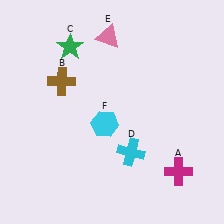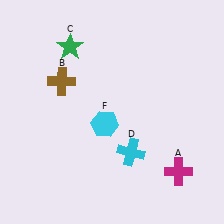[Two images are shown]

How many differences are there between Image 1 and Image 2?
There is 1 difference between the two images.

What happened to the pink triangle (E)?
The pink triangle (E) was removed in Image 2. It was in the top-left area of Image 1.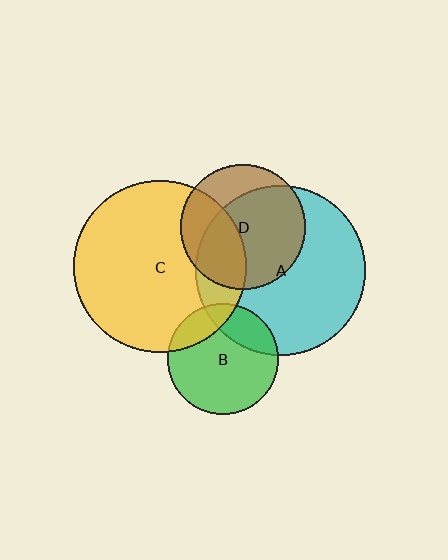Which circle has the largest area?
Circle C (yellow).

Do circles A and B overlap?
Yes.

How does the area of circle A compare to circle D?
Approximately 1.8 times.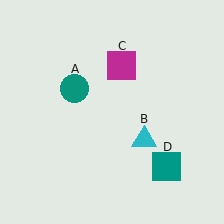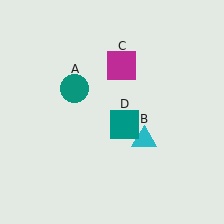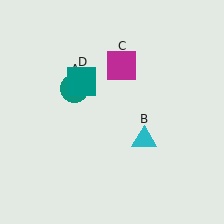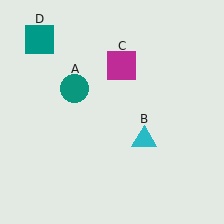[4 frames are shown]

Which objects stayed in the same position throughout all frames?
Teal circle (object A) and cyan triangle (object B) and magenta square (object C) remained stationary.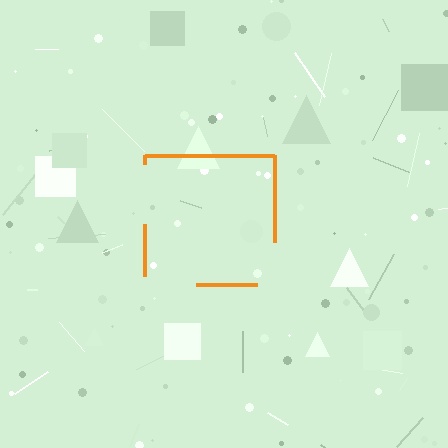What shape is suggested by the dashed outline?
The dashed outline suggests a square.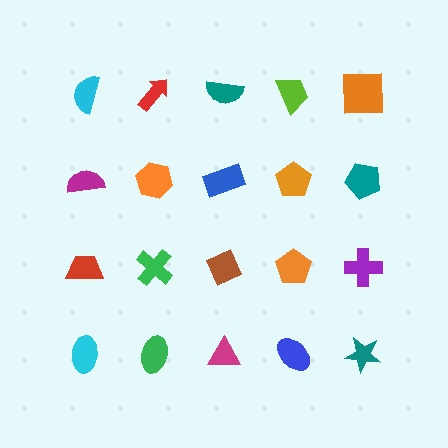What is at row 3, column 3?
A brown diamond.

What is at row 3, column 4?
An orange pentagon.